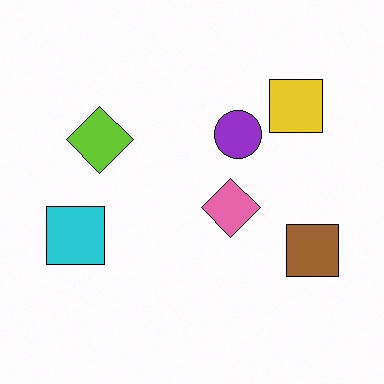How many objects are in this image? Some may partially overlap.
There are 6 objects.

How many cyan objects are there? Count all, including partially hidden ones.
There is 1 cyan object.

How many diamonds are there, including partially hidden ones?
There are 2 diamonds.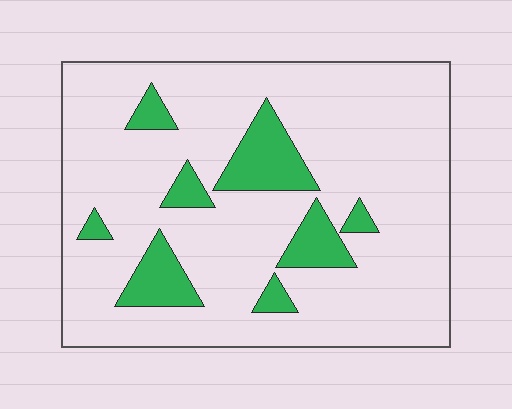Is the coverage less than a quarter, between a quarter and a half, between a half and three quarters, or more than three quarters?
Less than a quarter.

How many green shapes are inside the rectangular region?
8.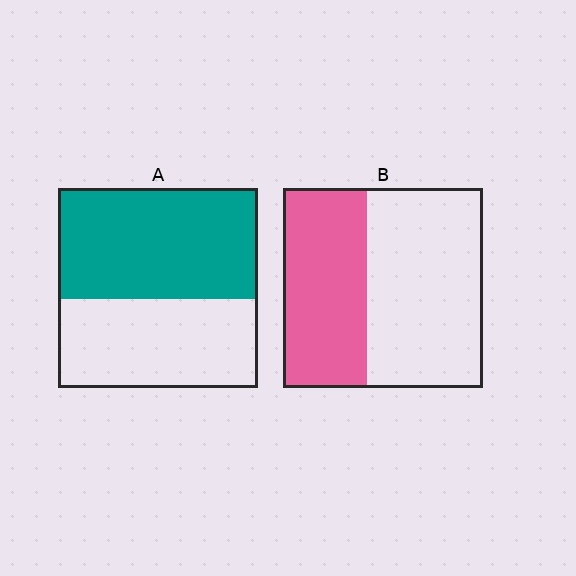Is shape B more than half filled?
No.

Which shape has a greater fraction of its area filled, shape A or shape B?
Shape A.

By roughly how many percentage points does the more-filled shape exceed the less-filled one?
By roughly 15 percentage points (A over B).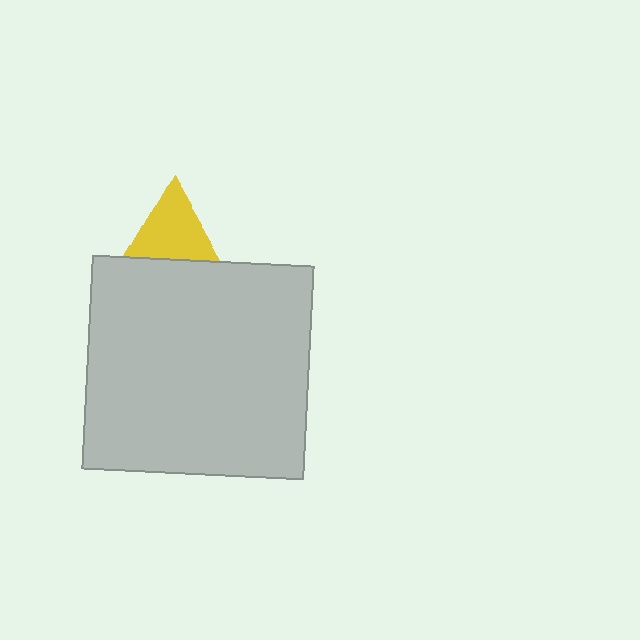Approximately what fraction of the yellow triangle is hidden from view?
Roughly 49% of the yellow triangle is hidden behind the light gray rectangle.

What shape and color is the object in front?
The object in front is a light gray rectangle.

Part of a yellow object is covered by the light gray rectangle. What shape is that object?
It is a triangle.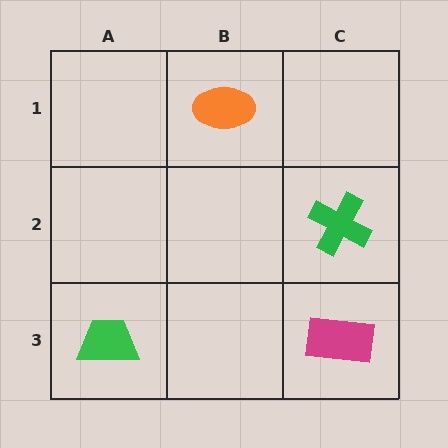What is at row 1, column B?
An orange ellipse.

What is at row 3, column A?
A green trapezoid.